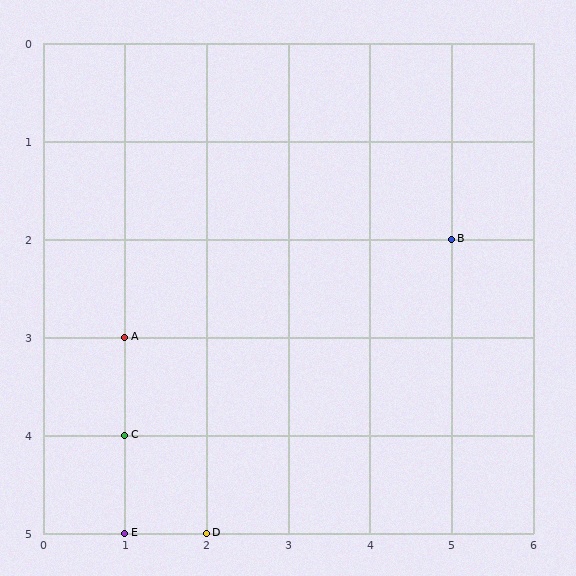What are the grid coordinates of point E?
Point E is at grid coordinates (1, 5).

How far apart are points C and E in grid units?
Points C and E are 1 row apart.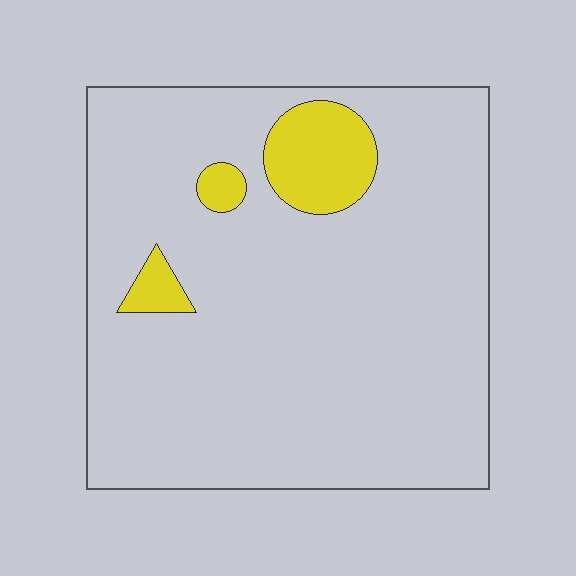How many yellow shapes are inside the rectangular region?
3.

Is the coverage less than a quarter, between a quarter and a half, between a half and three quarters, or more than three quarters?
Less than a quarter.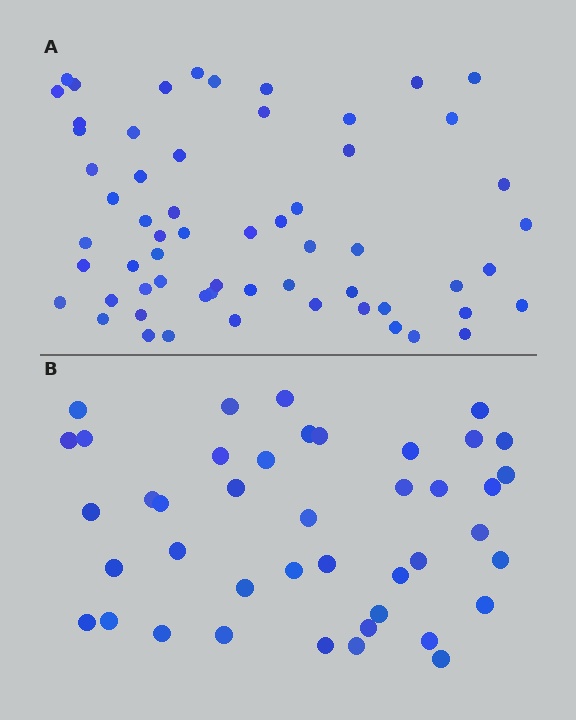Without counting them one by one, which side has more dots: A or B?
Region A (the top region) has more dots.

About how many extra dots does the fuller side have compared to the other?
Region A has approximately 20 more dots than region B.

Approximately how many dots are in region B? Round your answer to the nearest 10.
About 40 dots. (The exact count is 42, which rounds to 40.)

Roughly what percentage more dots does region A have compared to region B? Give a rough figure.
About 45% more.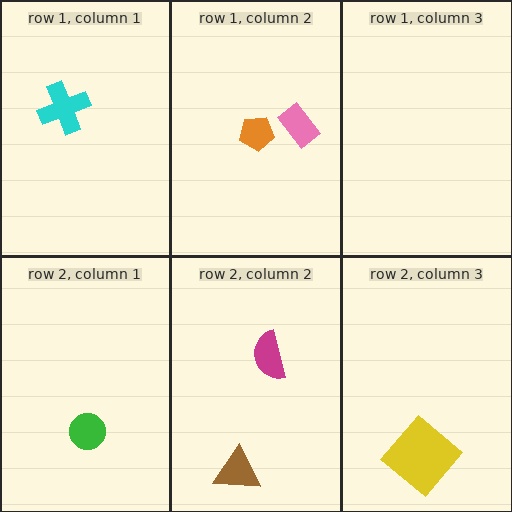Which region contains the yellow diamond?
The row 2, column 3 region.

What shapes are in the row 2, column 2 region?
The brown triangle, the magenta semicircle.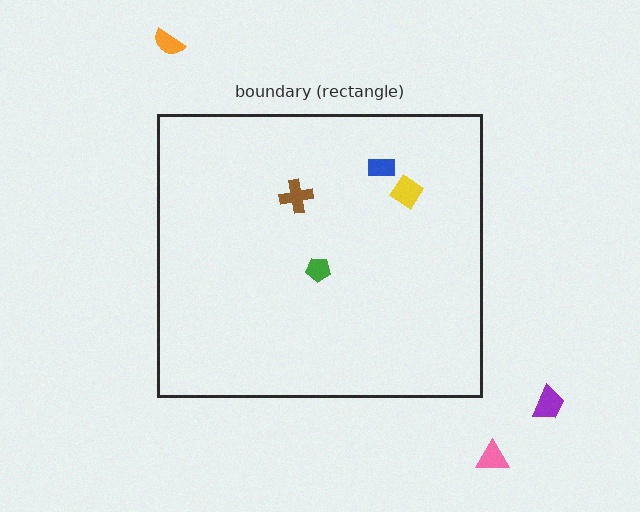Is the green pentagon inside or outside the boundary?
Inside.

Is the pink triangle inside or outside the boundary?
Outside.